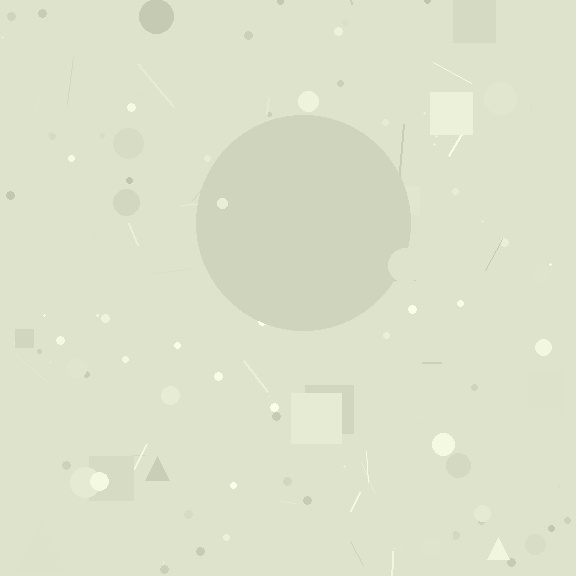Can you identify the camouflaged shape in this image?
The camouflaged shape is a circle.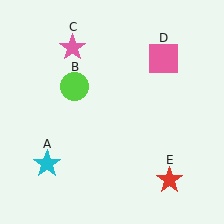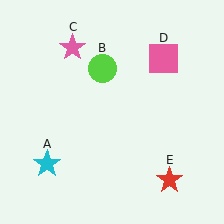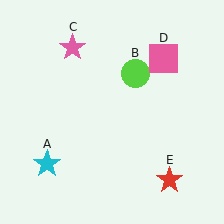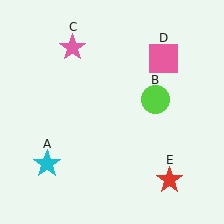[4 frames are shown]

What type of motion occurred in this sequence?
The lime circle (object B) rotated clockwise around the center of the scene.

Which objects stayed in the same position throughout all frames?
Cyan star (object A) and pink star (object C) and pink square (object D) and red star (object E) remained stationary.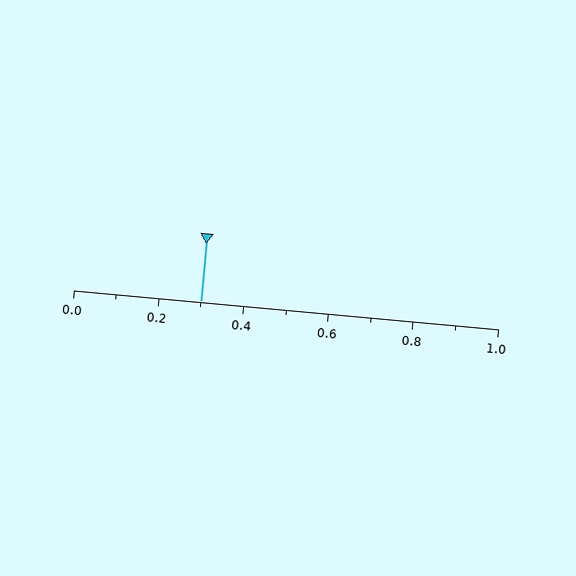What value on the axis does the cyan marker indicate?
The marker indicates approximately 0.3.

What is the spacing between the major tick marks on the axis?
The major ticks are spaced 0.2 apart.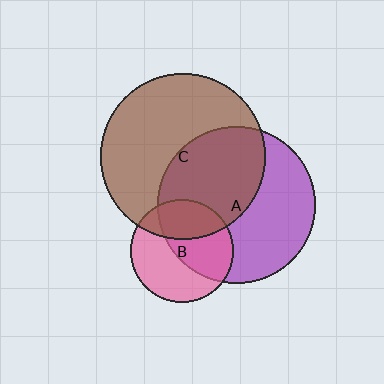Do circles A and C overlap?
Yes.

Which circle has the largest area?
Circle C (brown).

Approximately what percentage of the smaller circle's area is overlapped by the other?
Approximately 45%.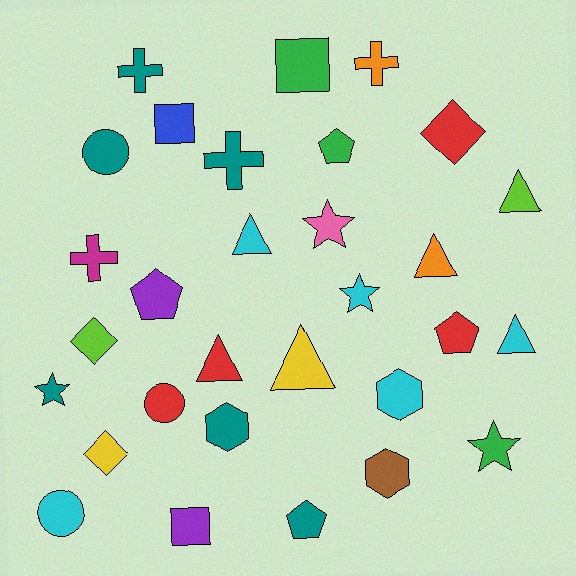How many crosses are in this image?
There are 4 crosses.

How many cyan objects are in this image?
There are 5 cyan objects.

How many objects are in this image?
There are 30 objects.